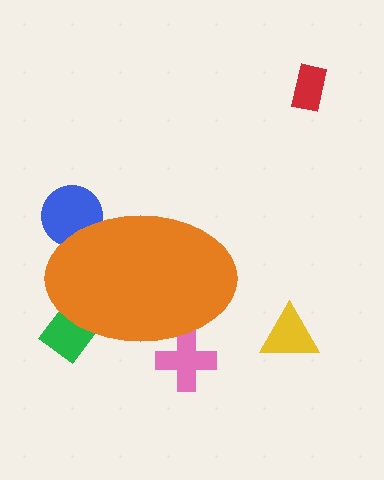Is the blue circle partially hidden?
Yes, the blue circle is partially hidden behind the orange ellipse.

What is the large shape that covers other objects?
An orange ellipse.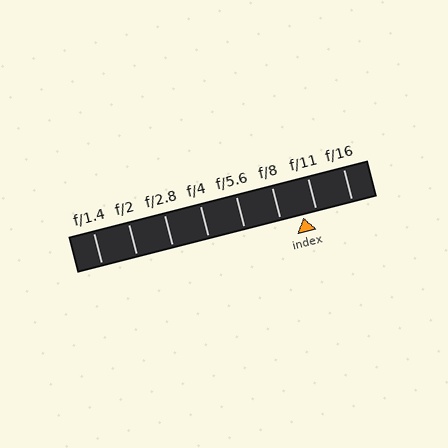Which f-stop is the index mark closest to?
The index mark is closest to f/11.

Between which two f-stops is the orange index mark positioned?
The index mark is between f/8 and f/11.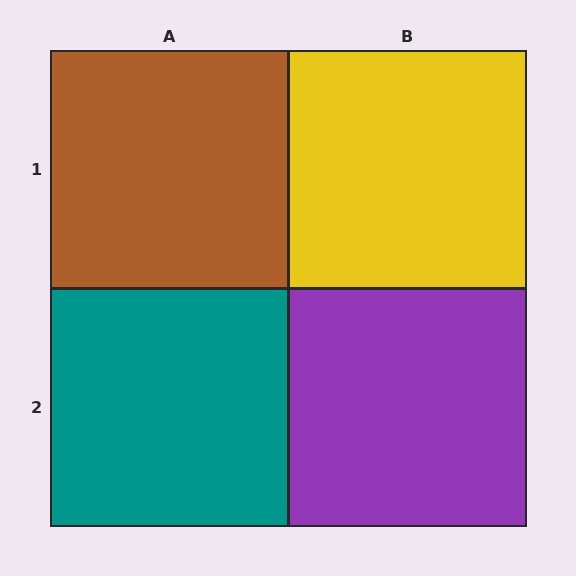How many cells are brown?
1 cell is brown.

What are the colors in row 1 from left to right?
Brown, yellow.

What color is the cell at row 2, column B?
Purple.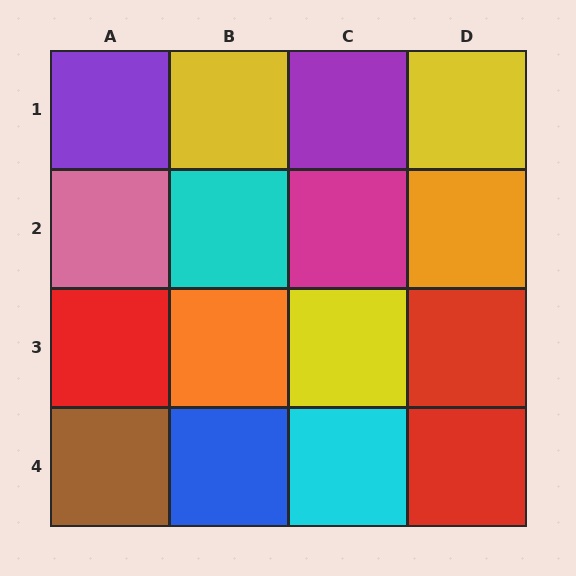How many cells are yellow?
3 cells are yellow.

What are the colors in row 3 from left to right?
Red, orange, yellow, red.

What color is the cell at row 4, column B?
Blue.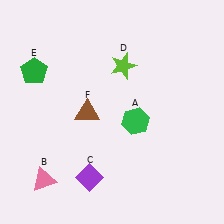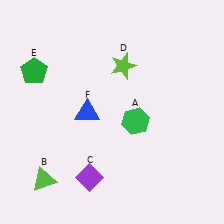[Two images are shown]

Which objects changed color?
B changed from pink to lime. F changed from brown to blue.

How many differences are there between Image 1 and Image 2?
There are 2 differences between the two images.